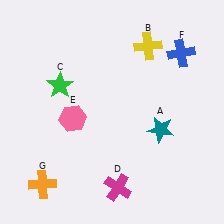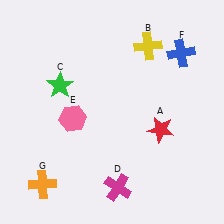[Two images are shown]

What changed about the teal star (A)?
In Image 1, A is teal. In Image 2, it changed to red.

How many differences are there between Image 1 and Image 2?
There is 1 difference between the two images.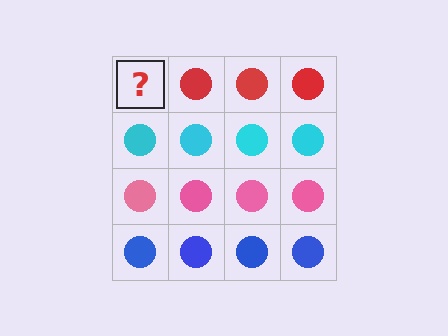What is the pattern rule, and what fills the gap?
The rule is that each row has a consistent color. The gap should be filled with a red circle.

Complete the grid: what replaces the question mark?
The question mark should be replaced with a red circle.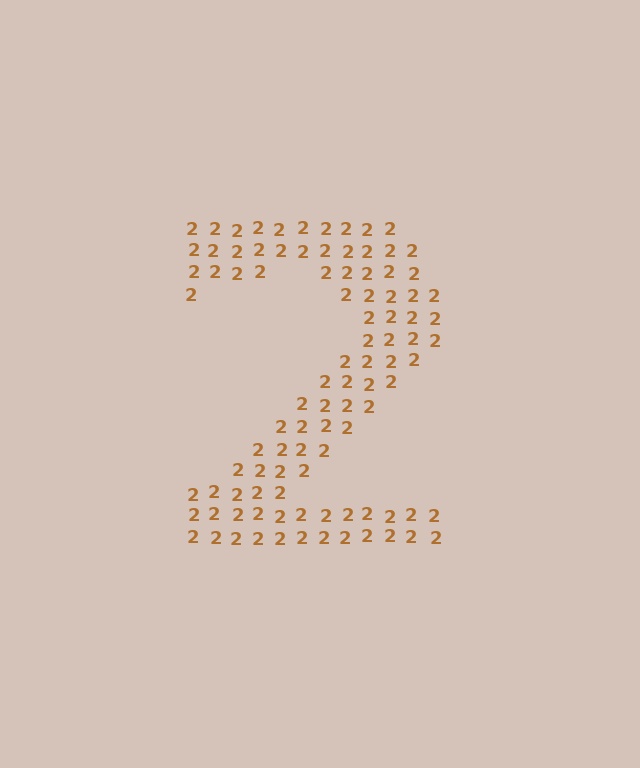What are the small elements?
The small elements are digit 2's.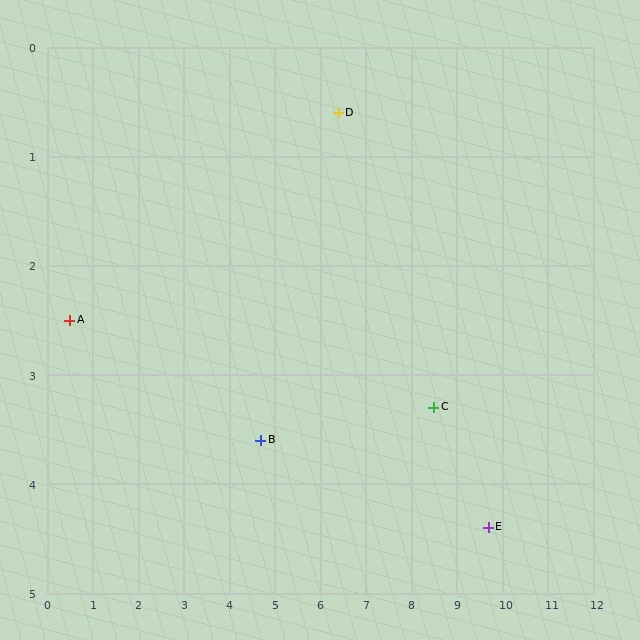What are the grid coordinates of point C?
Point C is at approximately (8.5, 3.3).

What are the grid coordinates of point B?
Point B is at approximately (4.7, 3.6).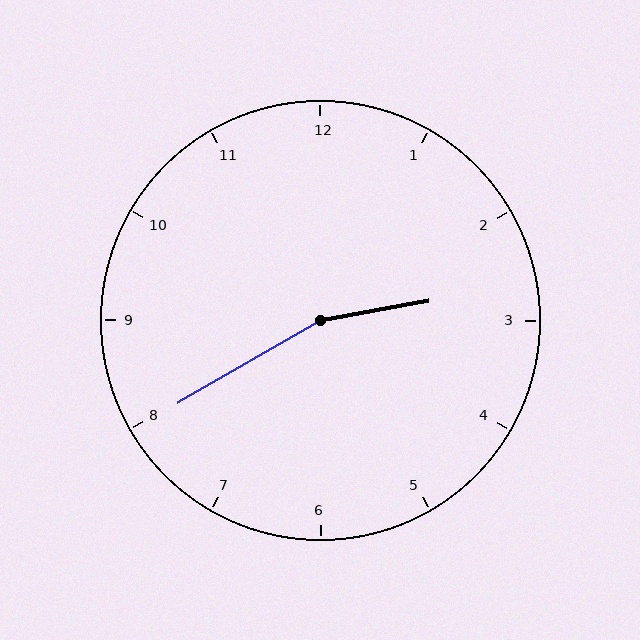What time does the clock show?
2:40.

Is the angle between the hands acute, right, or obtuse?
It is obtuse.